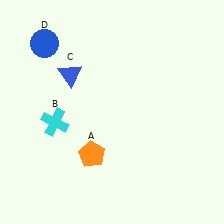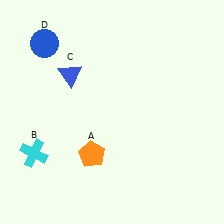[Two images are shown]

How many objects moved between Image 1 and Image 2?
1 object moved between the two images.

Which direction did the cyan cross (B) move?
The cyan cross (B) moved down.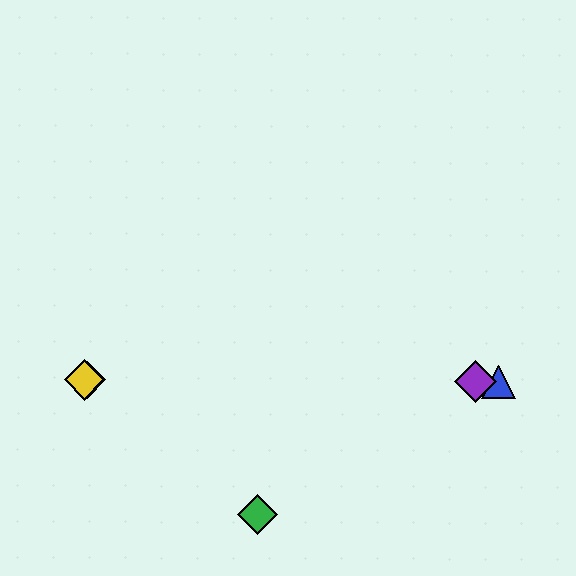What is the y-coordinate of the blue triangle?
The blue triangle is at y≈382.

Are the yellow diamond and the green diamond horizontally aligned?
No, the yellow diamond is at y≈380 and the green diamond is at y≈514.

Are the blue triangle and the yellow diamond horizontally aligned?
Yes, both are at y≈382.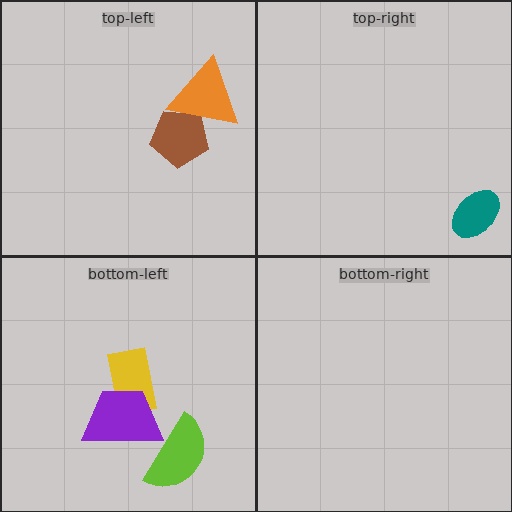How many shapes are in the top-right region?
1.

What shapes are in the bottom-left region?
The lime semicircle, the yellow rectangle, the purple trapezoid.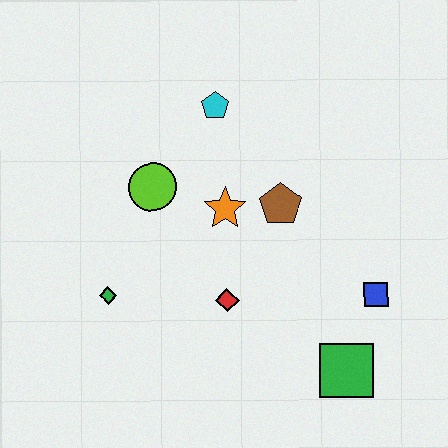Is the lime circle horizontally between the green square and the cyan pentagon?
No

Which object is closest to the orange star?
The brown pentagon is closest to the orange star.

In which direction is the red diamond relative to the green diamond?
The red diamond is to the right of the green diamond.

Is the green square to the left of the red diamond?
No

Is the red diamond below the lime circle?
Yes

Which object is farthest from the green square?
The cyan pentagon is farthest from the green square.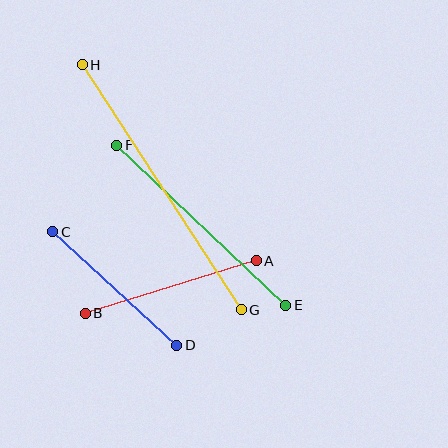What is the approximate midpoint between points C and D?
The midpoint is at approximately (115, 289) pixels.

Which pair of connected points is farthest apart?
Points G and H are farthest apart.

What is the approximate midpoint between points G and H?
The midpoint is at approximately (162, 187) pixels.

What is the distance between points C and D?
The distance is approximately 168 pixels.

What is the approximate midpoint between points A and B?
The midpoint is at approximately (171, 287) pixels.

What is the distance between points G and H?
The distance is approximately 292 pixels.